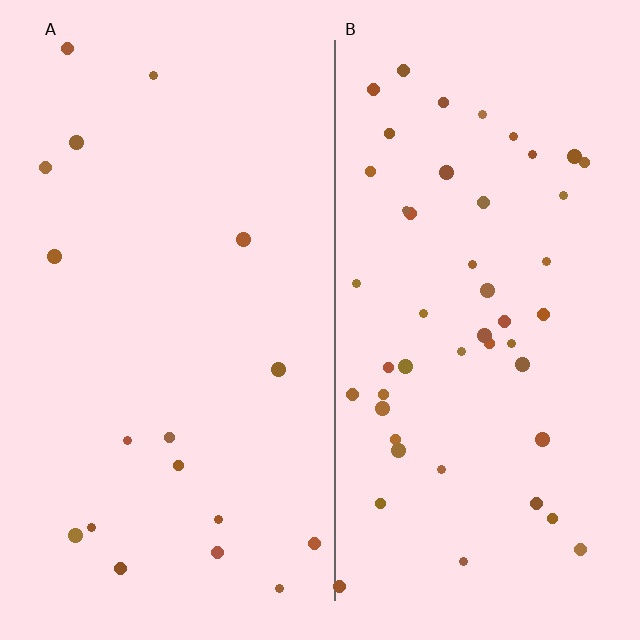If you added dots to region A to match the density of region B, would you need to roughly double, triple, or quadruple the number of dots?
Approximately triple.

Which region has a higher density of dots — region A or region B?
B (the right).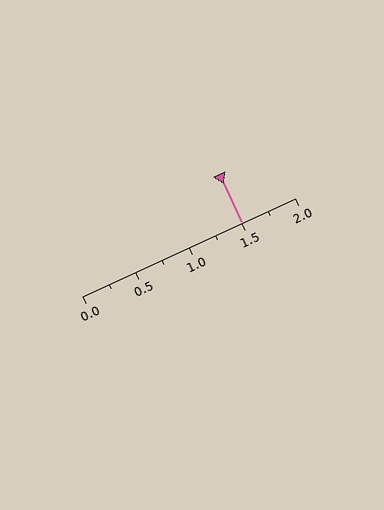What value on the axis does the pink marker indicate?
The marker indicates approximately 1.5.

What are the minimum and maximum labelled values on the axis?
The axis runs from 0.0 to 2.0.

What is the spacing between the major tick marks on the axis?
The major ticks are spaced 0.5 apart.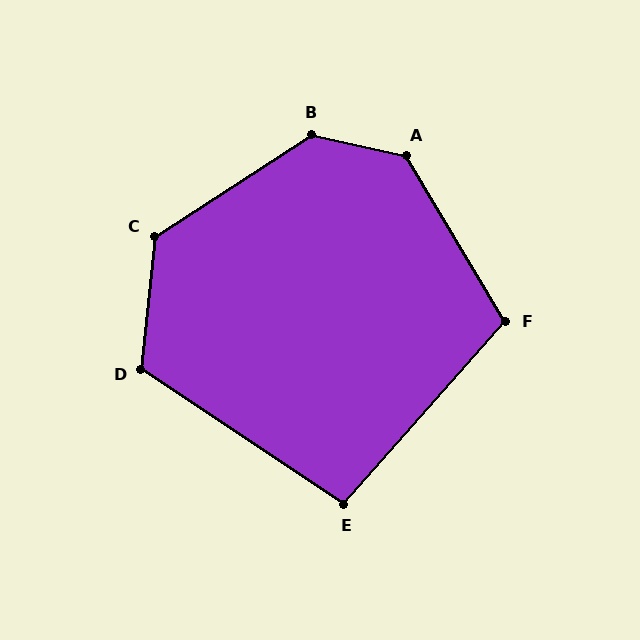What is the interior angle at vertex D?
Approximately 118 degrees (obtuse).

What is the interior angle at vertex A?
Approximately 133 degrees (obtuse).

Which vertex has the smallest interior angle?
E, at approximately 98 degrees.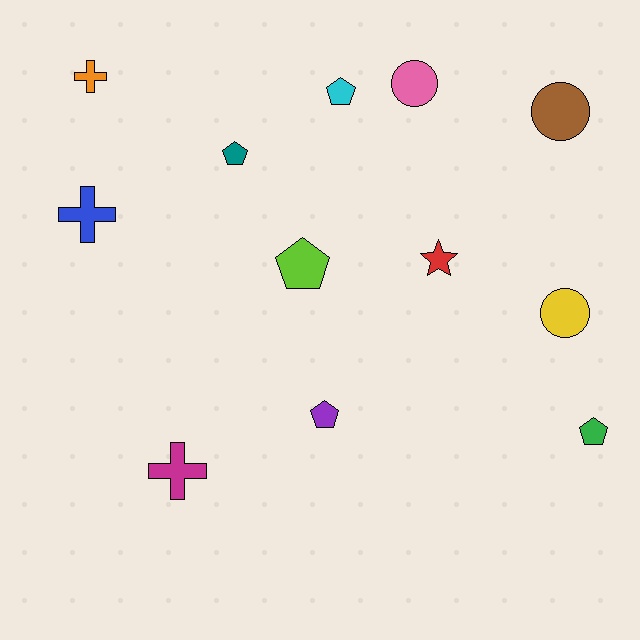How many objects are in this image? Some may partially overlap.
There are 12 objects.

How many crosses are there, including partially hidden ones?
There are 3 crosses.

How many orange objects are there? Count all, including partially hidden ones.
There is 1 orange object.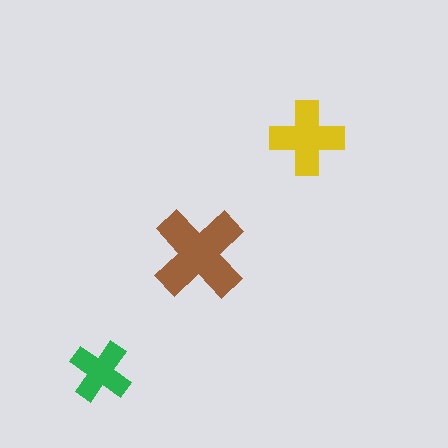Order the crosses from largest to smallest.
the brown one, the yellow one, the green one.